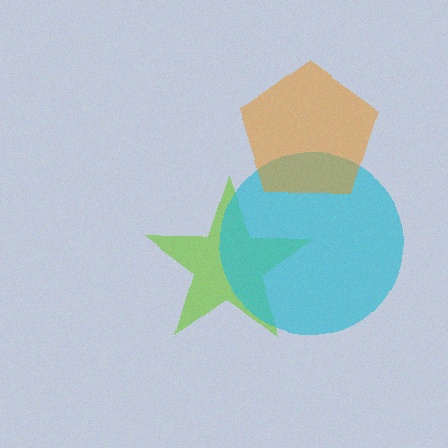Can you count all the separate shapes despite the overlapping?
Yes, there are 3 separate shapes.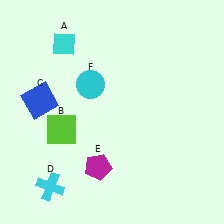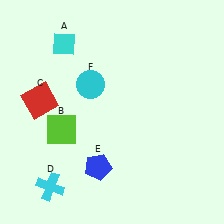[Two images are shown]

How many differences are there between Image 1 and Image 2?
There are 2 differences between the two images.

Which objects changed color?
C changed from blue to red. E changed from magenta to blue.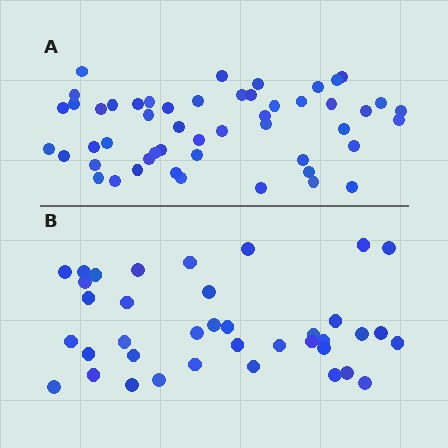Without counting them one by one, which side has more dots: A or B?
Region A (the top region) has more dots.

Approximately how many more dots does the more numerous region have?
Region A has approximately 15 more dots than region B.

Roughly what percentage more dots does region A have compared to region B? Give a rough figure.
About 35% more.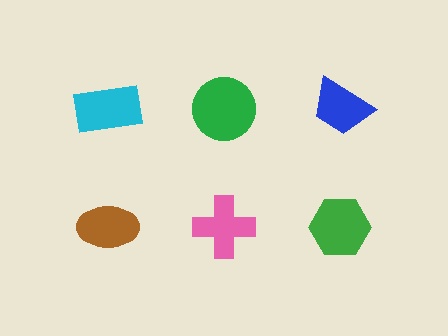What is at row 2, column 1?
A brown ellipse.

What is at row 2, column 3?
A green hexagon.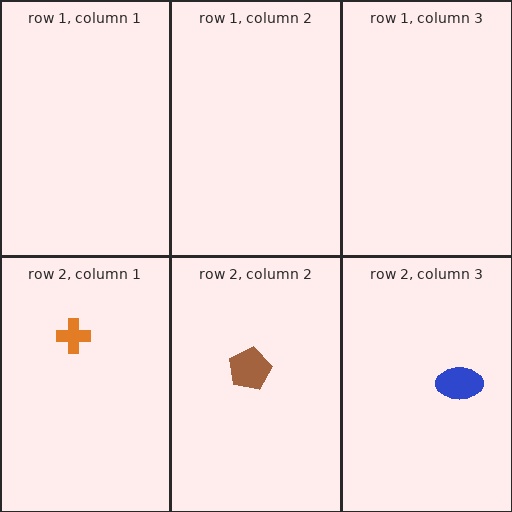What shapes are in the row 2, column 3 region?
The blue ellipse.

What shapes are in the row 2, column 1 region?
The orange cross.